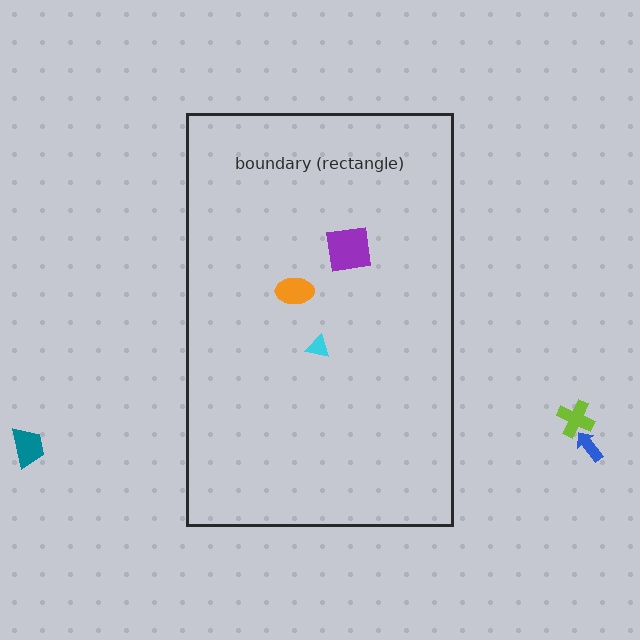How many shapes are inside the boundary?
3 inside, 3 outside.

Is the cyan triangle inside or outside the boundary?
Inside.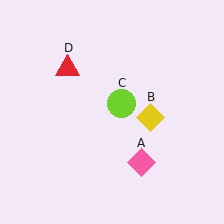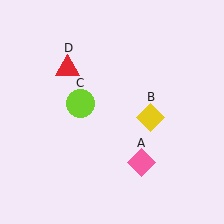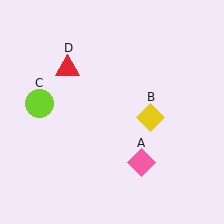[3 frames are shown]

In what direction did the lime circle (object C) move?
The lime circle (object C) moved left.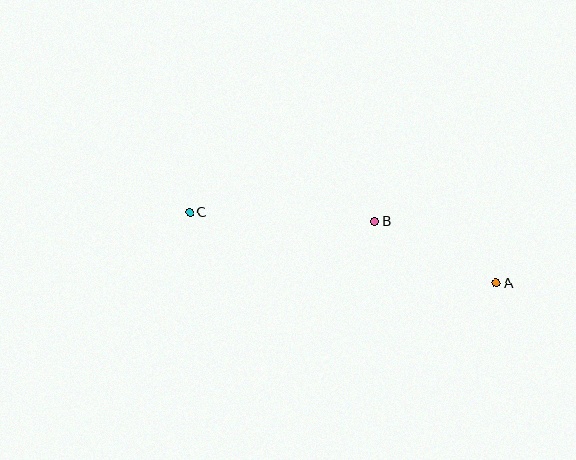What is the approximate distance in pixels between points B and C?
The distance between B and C is approximately 185 pixels.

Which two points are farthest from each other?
Points A and C are farthest from each other.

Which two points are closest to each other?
Points A and B are closest to each other.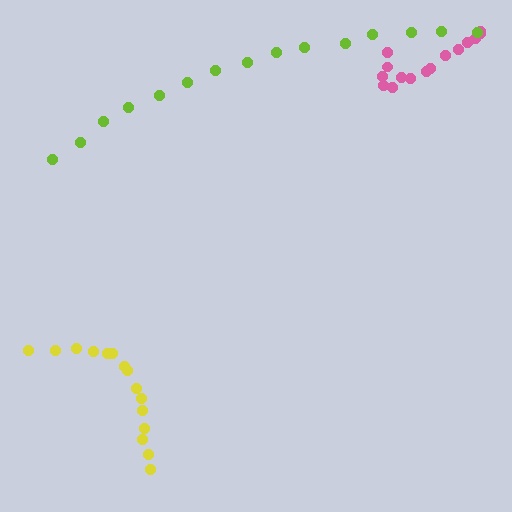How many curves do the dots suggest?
There are 3 distinct paths.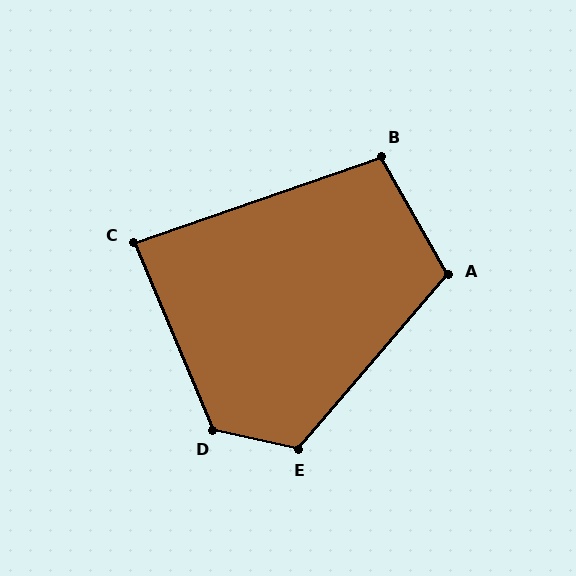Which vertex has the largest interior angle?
D, at approximately 125 degrees.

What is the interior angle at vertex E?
Approximately 118 degrees (obtuse).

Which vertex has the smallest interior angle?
C, at approximately 86 degrees.